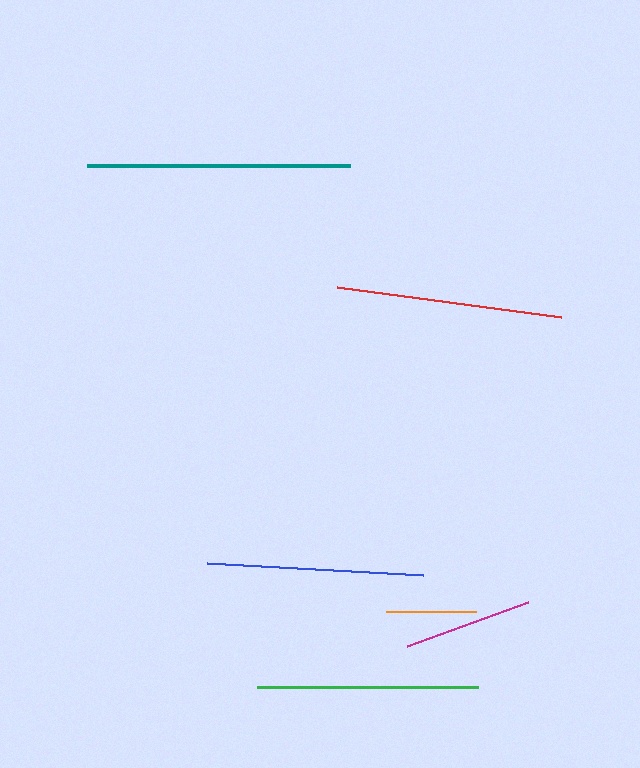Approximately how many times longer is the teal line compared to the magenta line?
The teal line is approximately 2.0 times the length of the magenta line.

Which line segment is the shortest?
The orange line is the shortest at approximately 90 pixels.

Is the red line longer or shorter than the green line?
The red line is longer than the green line.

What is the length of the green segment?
The green segment is approximately 220 pixels long.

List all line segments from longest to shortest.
From longest to shortest: teal, red, green, blue, magenta, orange.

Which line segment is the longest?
The teal line is the longest at approximately 263 pixels.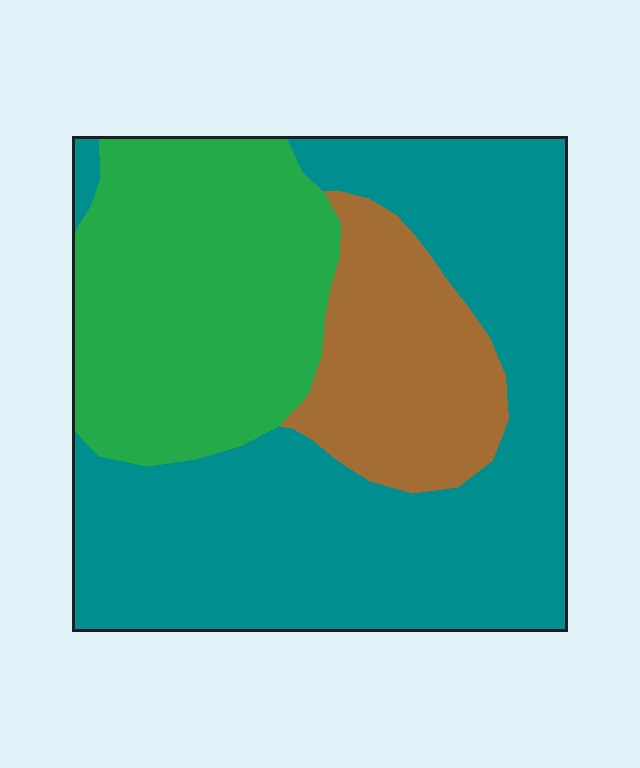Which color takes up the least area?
Brown, at roughly 15%.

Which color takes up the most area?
Teal, at roughly 50%.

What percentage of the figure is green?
Green covers roughly 30% of the figure.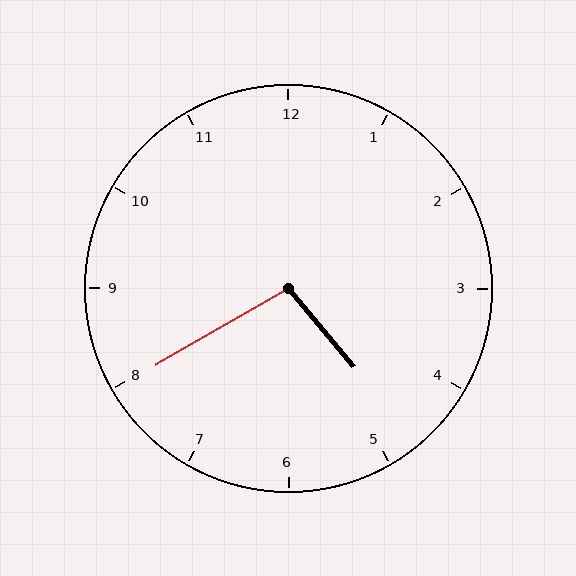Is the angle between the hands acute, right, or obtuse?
It is obtuse.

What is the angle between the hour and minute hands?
Approximately 100 degrees.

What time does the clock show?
4:40.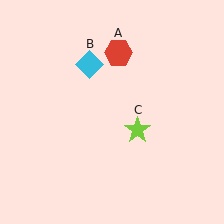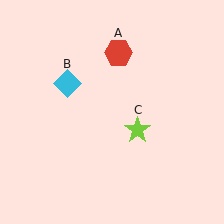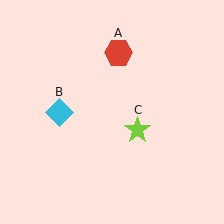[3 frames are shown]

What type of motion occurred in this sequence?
The cyan diamond (object B) rotated counterclockwise around the center of the scene.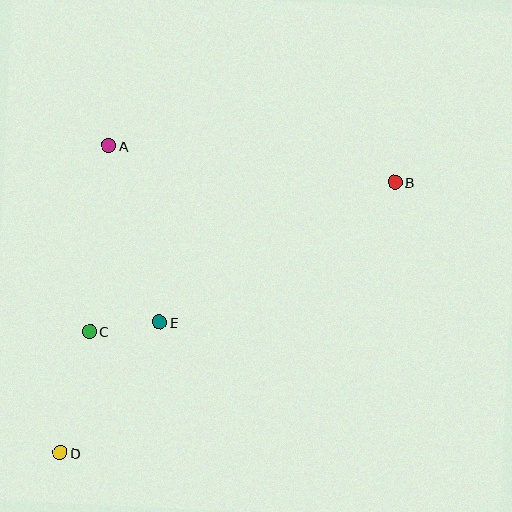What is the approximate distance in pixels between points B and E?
The distance between B and E is approximately 274 pixels.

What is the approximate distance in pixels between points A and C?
The distance between A and C is approximately 186 pixels.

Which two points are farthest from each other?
Points B and D are farthest from each other.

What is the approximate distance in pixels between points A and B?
The distance between A and B is approximately 288 pixels.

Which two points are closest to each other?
Points C and E are closest to each other.